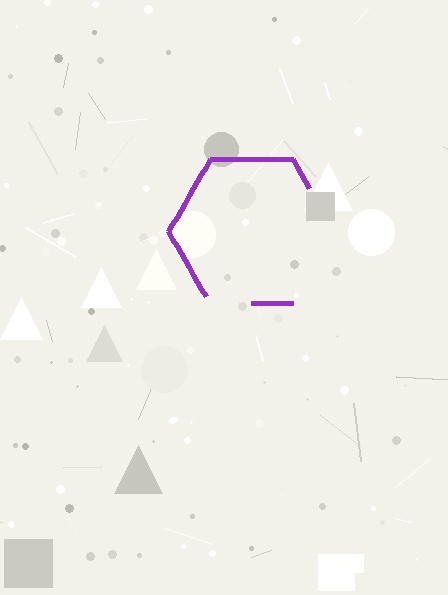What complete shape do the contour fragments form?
The contour fragments form a hexagon.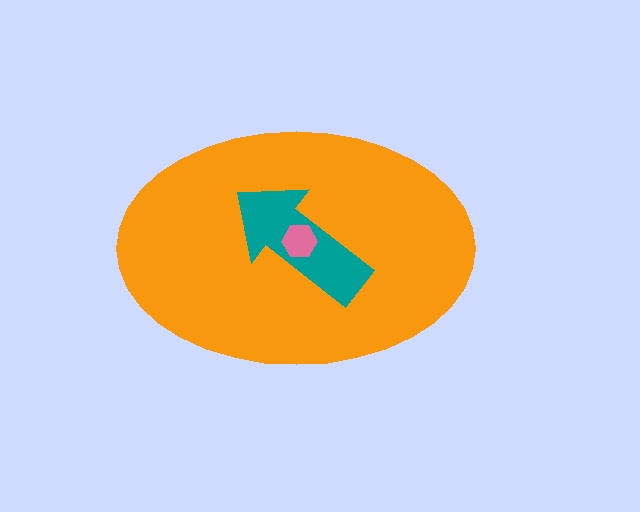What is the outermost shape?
The orange ellipse.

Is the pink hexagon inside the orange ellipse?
Yes.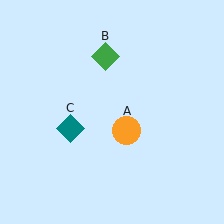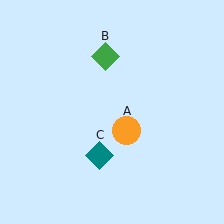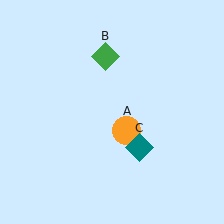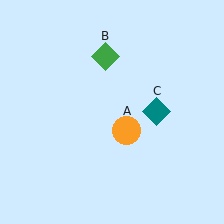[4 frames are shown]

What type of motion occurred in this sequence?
The teal diamond (object C) rotated counterclockwise around the center of the scene.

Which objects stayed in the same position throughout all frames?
Orange circle (object A) and green diamond (object B) remained stationary.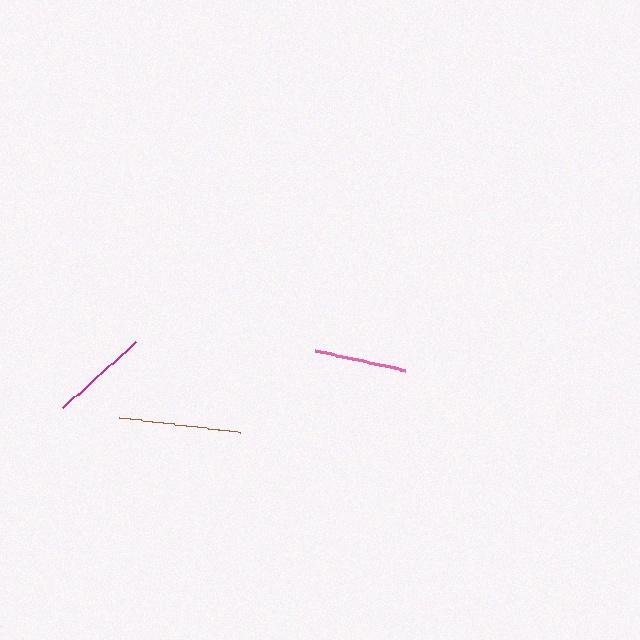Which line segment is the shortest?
The pink line is the shortest at approximately 92 pixels.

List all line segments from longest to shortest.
From longest to shortest: brown, magenta, pink.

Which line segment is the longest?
The brown line is the longest at approximately 122 pixels.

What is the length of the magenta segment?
The magenta segment is approximately 98 pixels long.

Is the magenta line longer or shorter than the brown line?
The brown line is longer than the magenta line.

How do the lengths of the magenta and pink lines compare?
The magenta and pink lines are approximately the same length.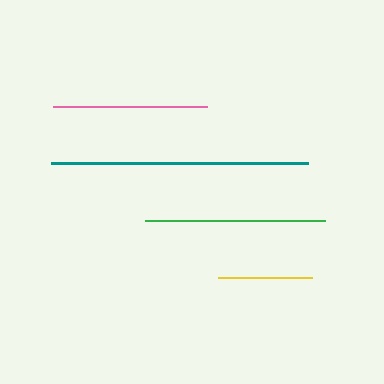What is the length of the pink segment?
The pink segment is approximately 154 pixels long.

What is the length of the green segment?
The green segment is approximately 180 pixels long.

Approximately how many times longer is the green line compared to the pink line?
The green line is approximately 1.2 times the length of the pink line.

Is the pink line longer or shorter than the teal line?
The teal line is longer than the pink line.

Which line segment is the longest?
The teal line is the longest at approximately 257 pixels.